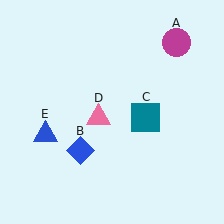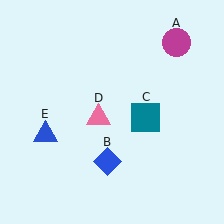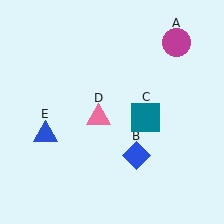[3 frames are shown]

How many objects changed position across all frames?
1 object changed position: blue diamond (object B).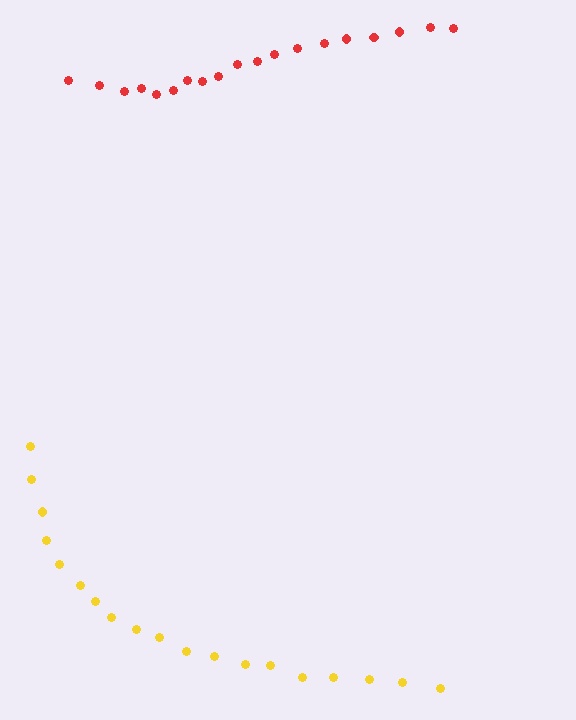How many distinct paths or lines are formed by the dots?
There are 2 distinct paths.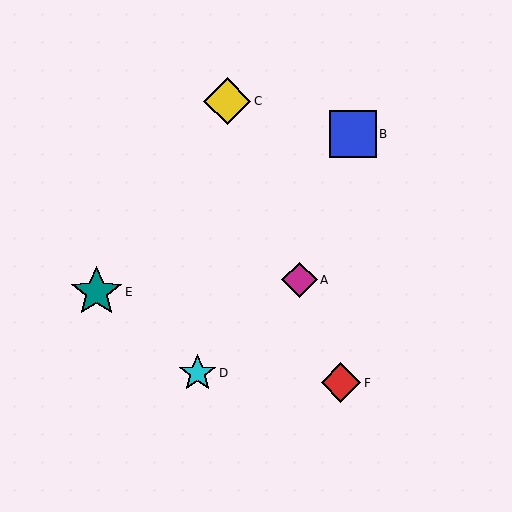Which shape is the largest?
The teal star (labeled E) is the largest.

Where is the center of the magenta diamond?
The center of the magenta diamond is at (299, 280).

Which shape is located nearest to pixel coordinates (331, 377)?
The red diamond (labeled F) at (341, 383) is nearest to that location.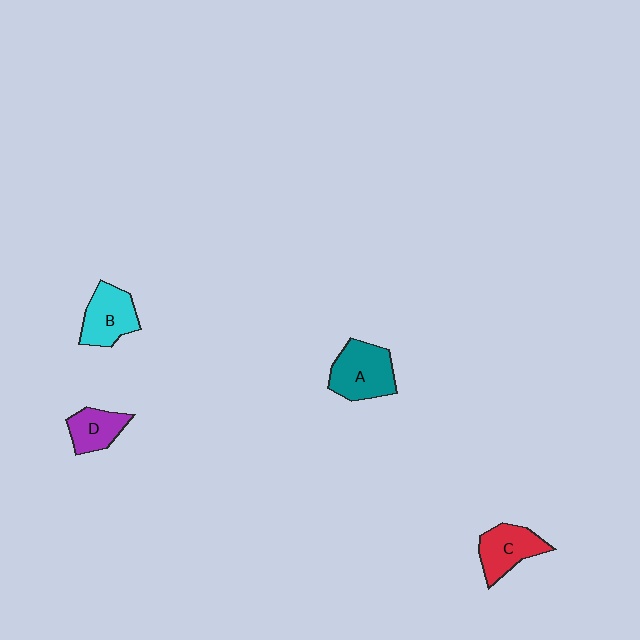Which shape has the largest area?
Shape A (teal).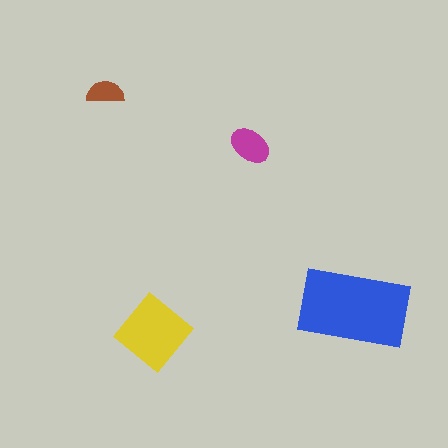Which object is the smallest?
The brown semicircle.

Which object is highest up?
The brown semicircle is topmost.